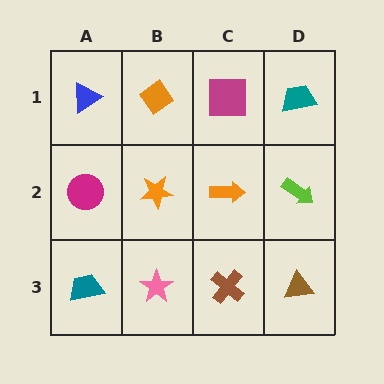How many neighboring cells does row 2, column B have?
4.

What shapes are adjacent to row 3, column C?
An orange arrow (row 2, column C), a pink star (row 3, column B), a brown triangle (row 3, column D).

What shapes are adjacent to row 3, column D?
A lime arrow (row 2, column D), a brown cross (row 3, column C).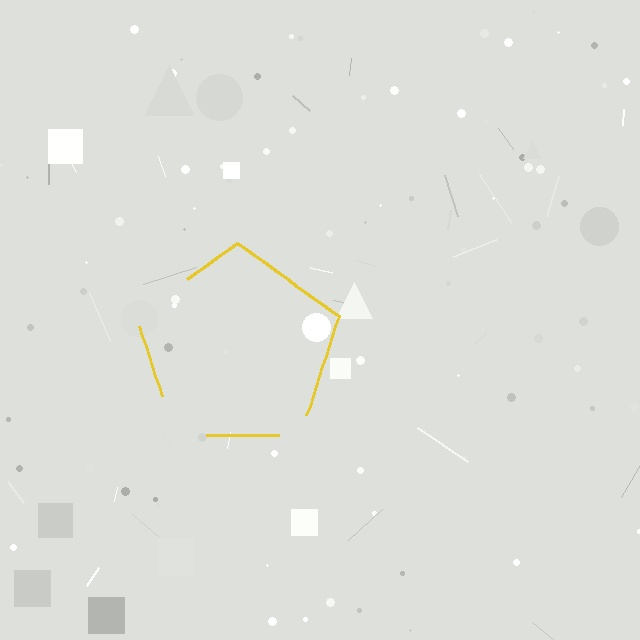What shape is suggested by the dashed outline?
The dashed outline suggests a pentagon.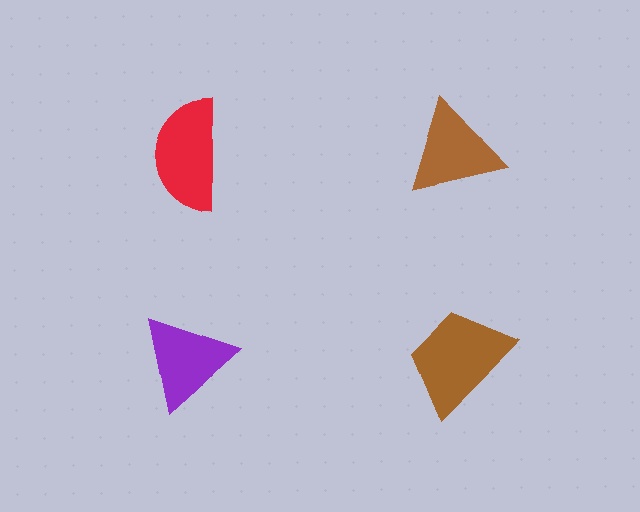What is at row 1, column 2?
A brown triangle.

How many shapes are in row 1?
2 shapes.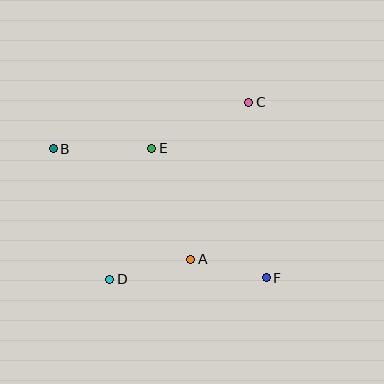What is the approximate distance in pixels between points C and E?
The distance between C and E is approximately 107 pixels.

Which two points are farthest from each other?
Points B and F are farthest from each other.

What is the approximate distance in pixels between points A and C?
The distance between A and C is approximately 167 pixels.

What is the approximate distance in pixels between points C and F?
The distance between C and F is approximately 176 pixels.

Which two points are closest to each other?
Points A and F are closest to each other.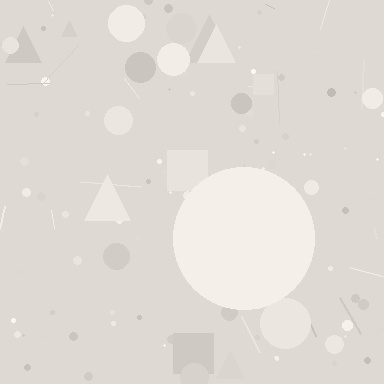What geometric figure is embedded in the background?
A circle is embedded in the background.